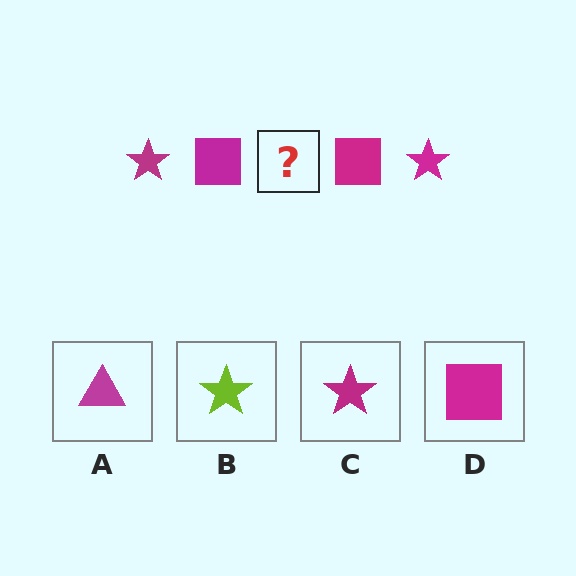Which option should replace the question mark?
Option C.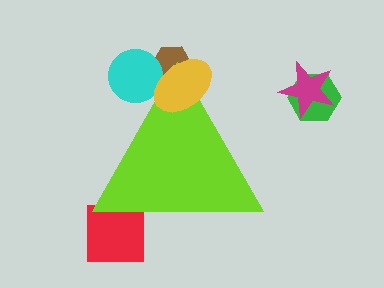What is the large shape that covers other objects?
A lime triangle.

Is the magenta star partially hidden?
No, the magenta star is fully visible.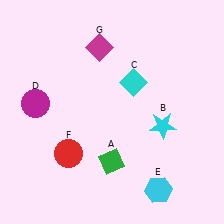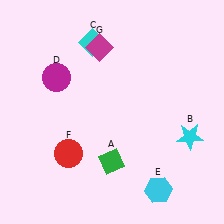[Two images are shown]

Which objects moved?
The objects that moved are: the cyan star (B), the cyan diamond (C), the magenta circle (D).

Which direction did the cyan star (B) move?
The cyan star (B) moved right.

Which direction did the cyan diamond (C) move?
The cyan diamond (C) moved left.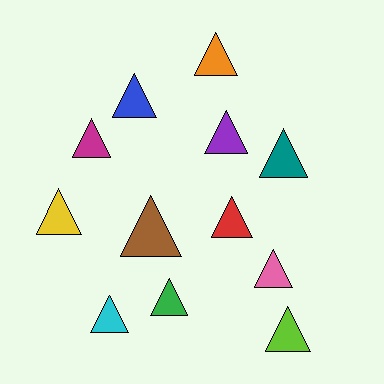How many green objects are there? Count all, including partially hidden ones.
There is 1 green object.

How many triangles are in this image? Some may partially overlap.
There are 12 triangles.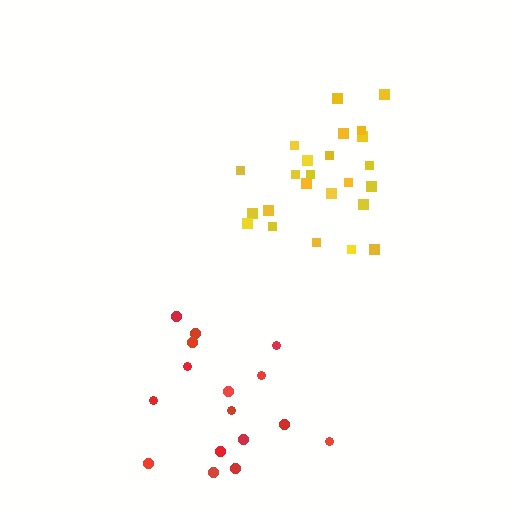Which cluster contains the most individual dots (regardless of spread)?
Yellow (24).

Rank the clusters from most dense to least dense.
yellow, red.